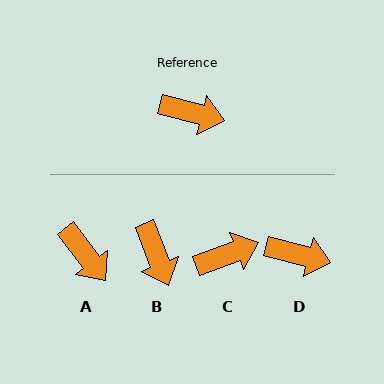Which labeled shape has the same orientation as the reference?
D.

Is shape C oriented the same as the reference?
No, it is off by about 35 degrees.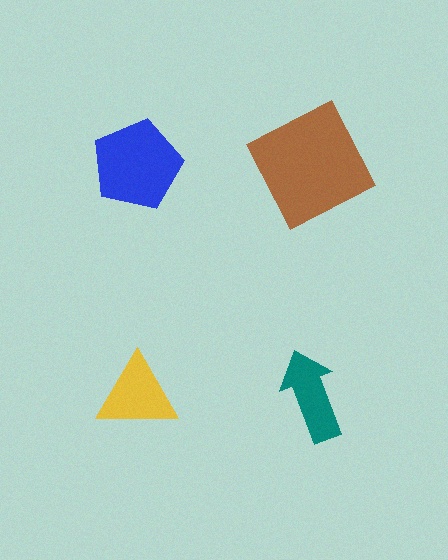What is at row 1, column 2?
A brown square.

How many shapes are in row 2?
2 shapes.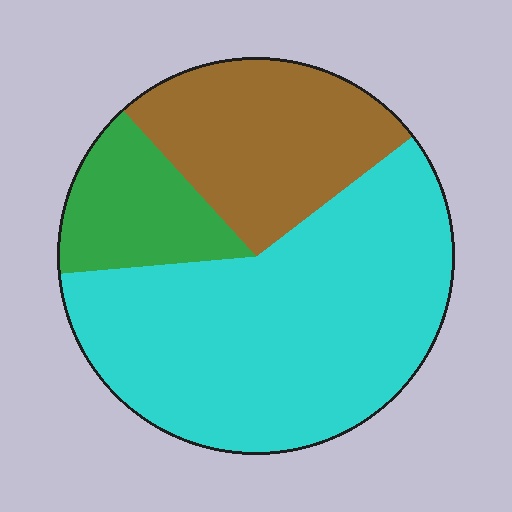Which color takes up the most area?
Cyan, at roughly 60%.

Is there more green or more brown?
Brown.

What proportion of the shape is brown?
Brown covers about 25% of the shape.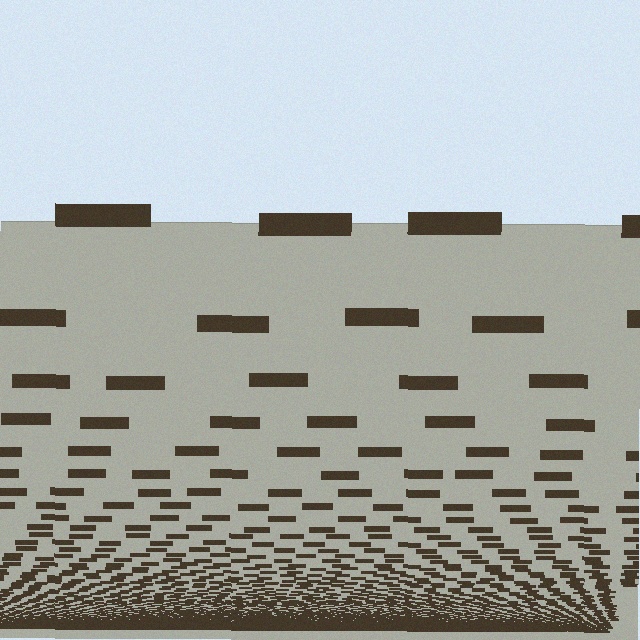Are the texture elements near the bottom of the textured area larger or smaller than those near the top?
Smaller. The gradient is inverted — elements near the bottom are smaller and denser.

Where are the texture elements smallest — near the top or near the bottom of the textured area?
Near the bottom.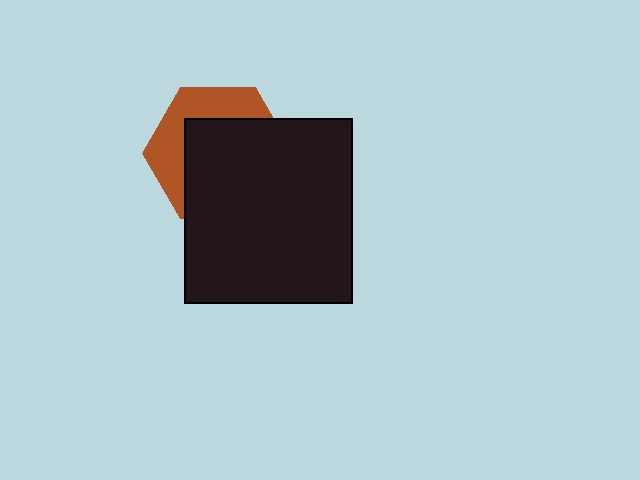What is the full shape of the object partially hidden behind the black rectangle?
The partially hidden object is a brown hexagon.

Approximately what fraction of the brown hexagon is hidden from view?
Roughly 64% of the brown hexagon is hidden behind the black rectangle.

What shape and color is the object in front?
The object in front is a black rectangle.